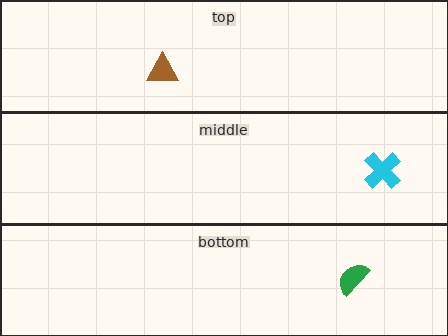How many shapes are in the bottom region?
1.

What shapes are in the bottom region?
The green semicircle.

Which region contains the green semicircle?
The bottom region.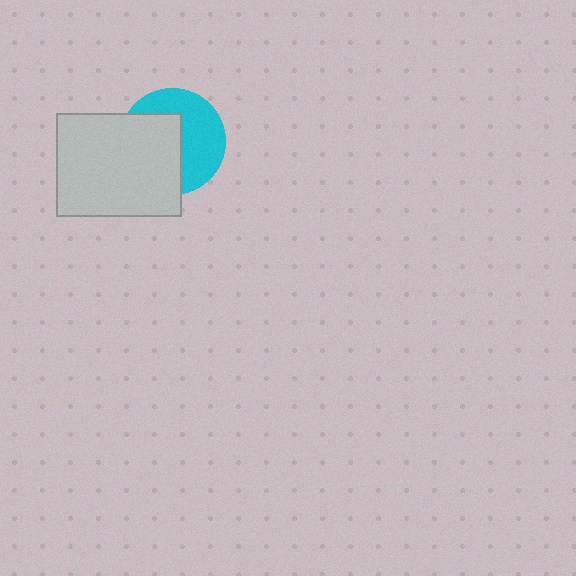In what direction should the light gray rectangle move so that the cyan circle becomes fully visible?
The light gray rectangle should move left. That is the shortest direction to clear the overlap and leave the cyan circle fully visible.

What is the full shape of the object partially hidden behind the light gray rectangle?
The partially hidden object is a cyan circle.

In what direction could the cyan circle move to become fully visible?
The cyan circle could move right. That would shift it out from behind the light gray rectangle entirely.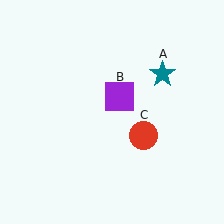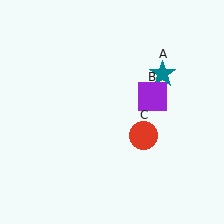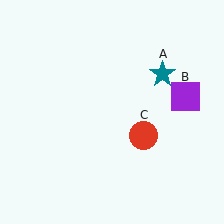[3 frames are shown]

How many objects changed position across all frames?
1 object changed position: purple square (object B).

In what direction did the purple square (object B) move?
The purple square (object B) moved right.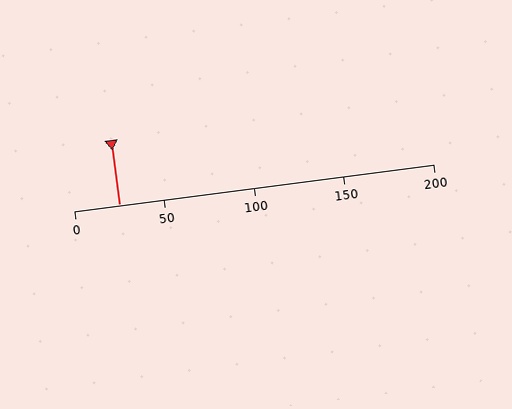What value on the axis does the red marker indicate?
The marker indicates approximately 25.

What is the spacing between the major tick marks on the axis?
The major ticks are spaced 50 apart.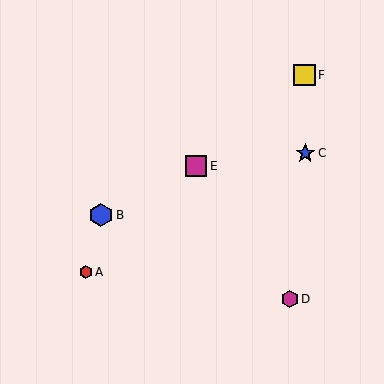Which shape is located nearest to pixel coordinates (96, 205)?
The blue hexagon (labeled B) at (101, 215) is nearest to that location.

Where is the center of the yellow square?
The center of the yellow square is at (305, 75).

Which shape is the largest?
The blue hexagon (labeled B) is the largest.